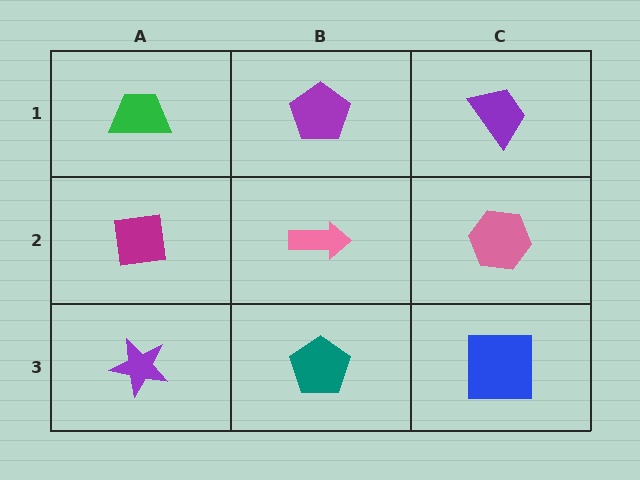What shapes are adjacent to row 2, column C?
A purple trapezoid (row 1, column C), a blue square (row 3, column C), a pink arrow (row 2, column B).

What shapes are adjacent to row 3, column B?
A pink arrow (row 2, column B), a purple star (row 3, column A), a blue square (row 3, column C).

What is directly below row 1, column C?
A pink hexagon.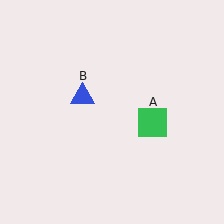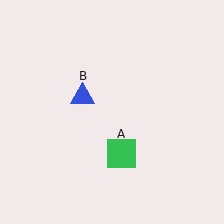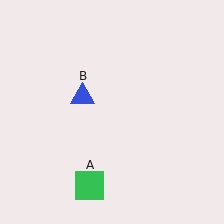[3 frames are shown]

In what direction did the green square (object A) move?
The green square (object A) moved down and to the left.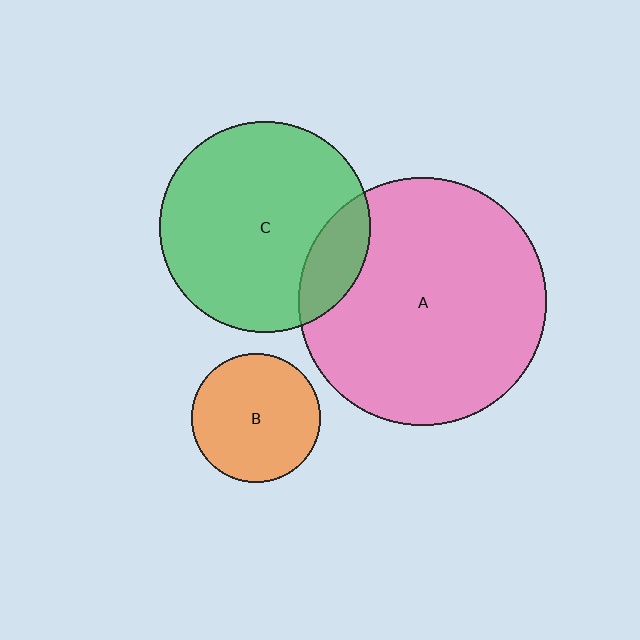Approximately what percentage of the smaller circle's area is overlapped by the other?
Approximately 15%.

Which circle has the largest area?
Circle A (pink).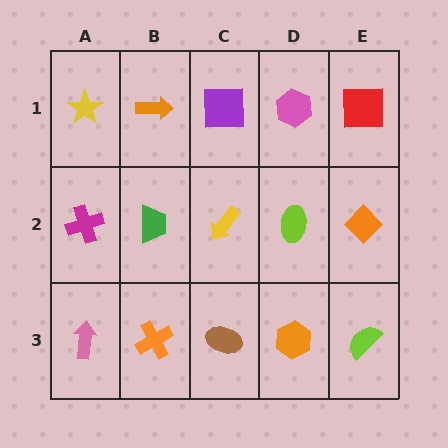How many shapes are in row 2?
5 shapes.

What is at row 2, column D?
A lime ellipse.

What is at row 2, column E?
An orange diamond.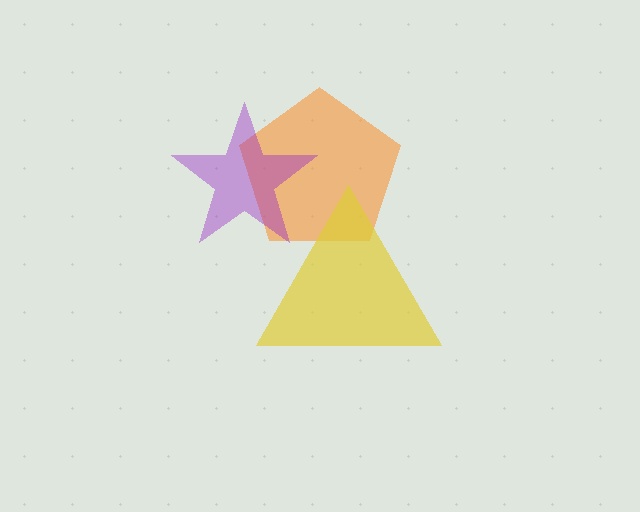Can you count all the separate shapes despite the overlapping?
Yes, there are 3 separate shapes.